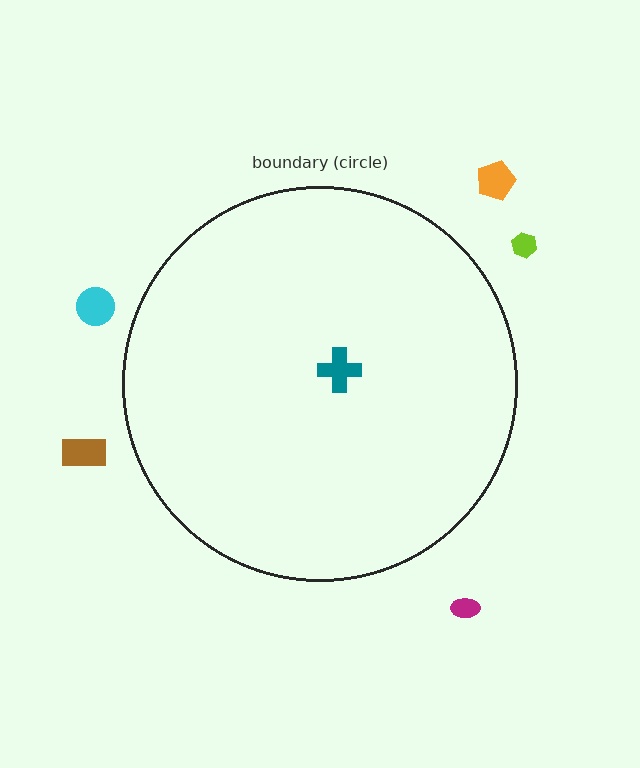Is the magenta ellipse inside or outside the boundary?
Outside.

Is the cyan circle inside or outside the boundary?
Outside.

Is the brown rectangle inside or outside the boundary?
Outside.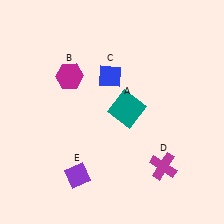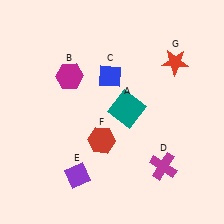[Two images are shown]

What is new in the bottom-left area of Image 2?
A red hexagon (F) was added in the bottom-left area of Image 2.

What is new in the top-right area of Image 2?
A red star (G) was added in the top-right area of Image 2.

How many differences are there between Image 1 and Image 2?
There are 2 differences between the two images.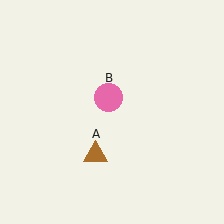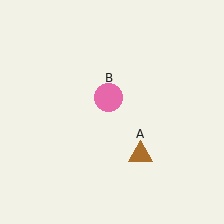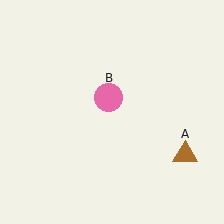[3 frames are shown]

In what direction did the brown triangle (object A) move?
The brown triangle (object A) moved right.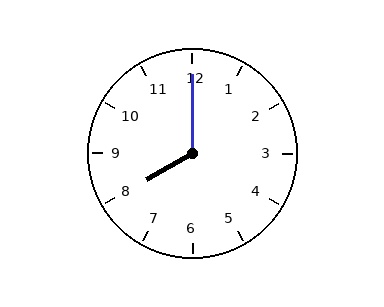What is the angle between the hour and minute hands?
Approximately 120 degrees.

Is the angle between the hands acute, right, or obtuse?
It is obtuse.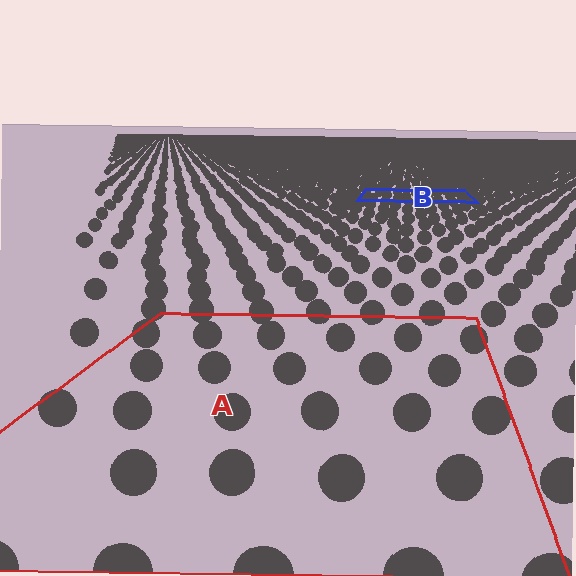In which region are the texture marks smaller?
The texture marks are smaller in region B, because it is farther away.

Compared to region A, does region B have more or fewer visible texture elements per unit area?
Region B has more texture elements per unit area — they are packed more densely because it is farther away.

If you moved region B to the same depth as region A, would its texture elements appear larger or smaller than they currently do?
They would appear larger. At a closer depth, the same texture elements are projected at a bigger on-screen size.